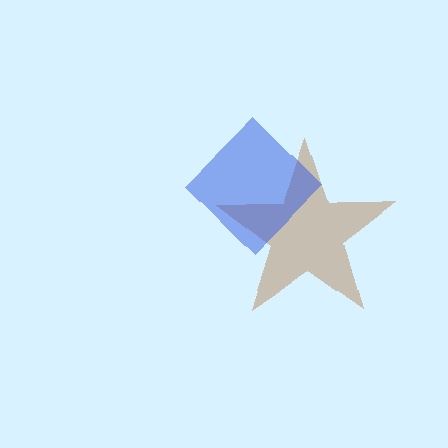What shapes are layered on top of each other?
The layered shapes are: a brown star, a blue diamond.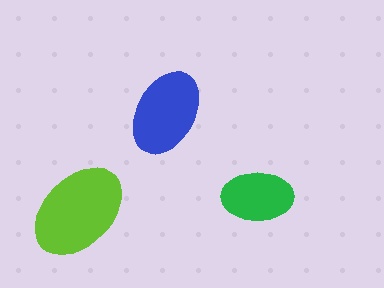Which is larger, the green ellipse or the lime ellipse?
The lime one.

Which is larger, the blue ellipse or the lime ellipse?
The lime one.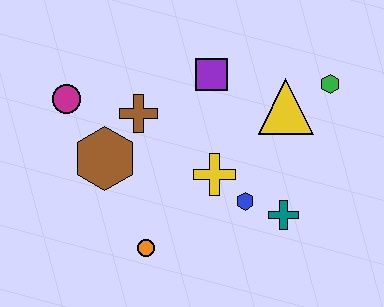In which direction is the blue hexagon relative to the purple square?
The blue hexagon is below the purple square.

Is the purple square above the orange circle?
Yes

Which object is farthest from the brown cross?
The green hexagon is farthest from the brown cross.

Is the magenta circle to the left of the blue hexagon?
Yes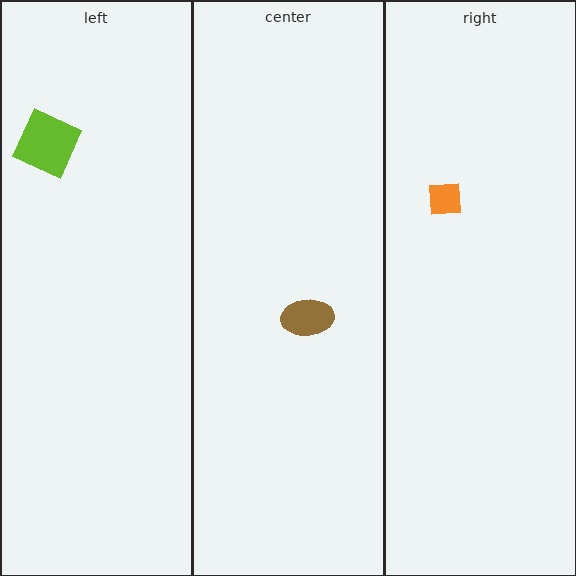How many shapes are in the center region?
1.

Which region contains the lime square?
The left region.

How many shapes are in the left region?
1.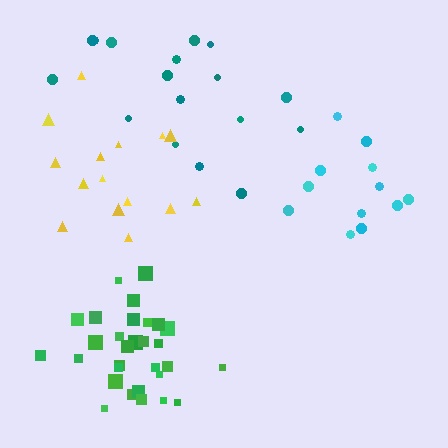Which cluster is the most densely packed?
Green.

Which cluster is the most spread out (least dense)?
Teal.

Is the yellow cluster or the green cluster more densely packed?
Green.